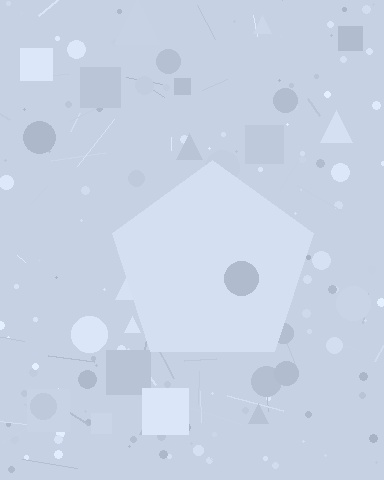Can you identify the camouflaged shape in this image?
The camouflaged shape is a pentagon.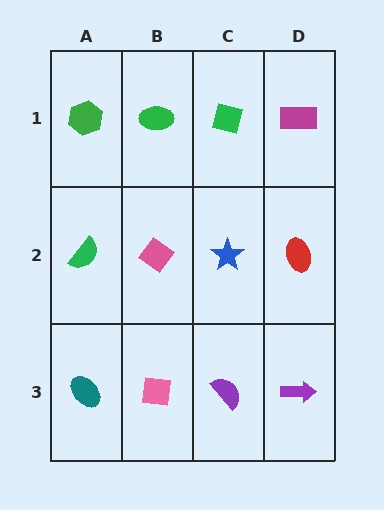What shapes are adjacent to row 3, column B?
A pink diamond (row 2, column B), a teal ellipse (row 3, column A), a purple semicircle (row 3, column C).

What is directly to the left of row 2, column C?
A pink diamond.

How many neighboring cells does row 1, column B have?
3.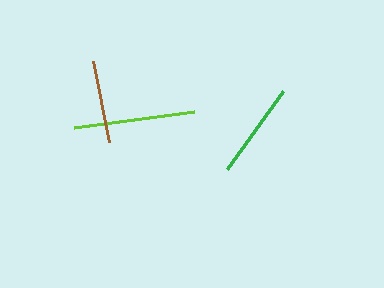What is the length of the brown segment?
The brown segment is approximately 82 pixels long.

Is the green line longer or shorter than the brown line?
The green line is longer than the brown line.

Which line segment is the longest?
The lime line is the longest at approximately 121 pixels.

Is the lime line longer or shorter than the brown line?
The lime line is longer than the brown line.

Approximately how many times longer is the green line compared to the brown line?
The green line is approximately 1.2 times the length of the brown line.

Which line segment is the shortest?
The brown line is the shortest at approximately 82 pixels.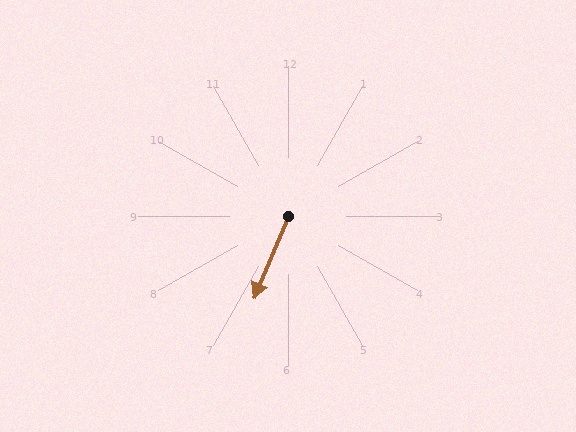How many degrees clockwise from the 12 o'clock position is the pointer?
Approximately 203 degrees.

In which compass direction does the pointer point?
Southwest.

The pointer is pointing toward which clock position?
Roughly 7 o'clock.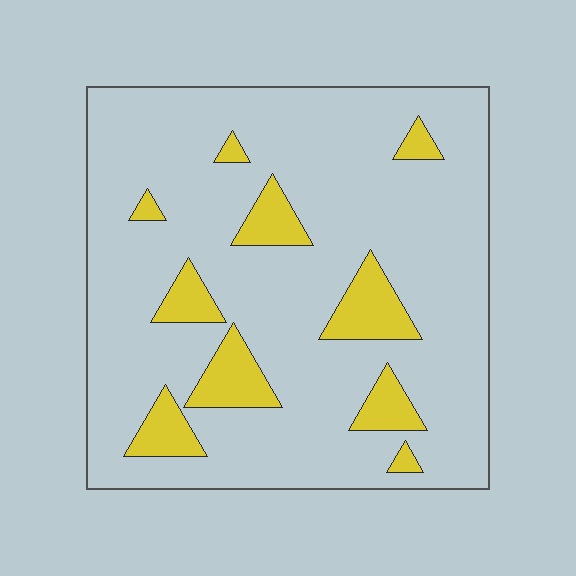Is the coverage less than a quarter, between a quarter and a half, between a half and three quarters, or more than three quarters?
Less than a quarter.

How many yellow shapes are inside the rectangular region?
10.